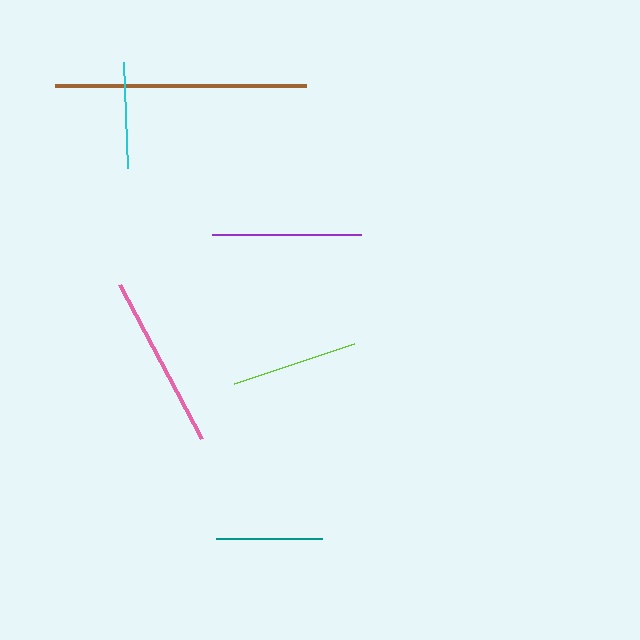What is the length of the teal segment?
The teal segment is approximately 106 pixels long.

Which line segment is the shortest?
The teal line is the shortest at approximately 106 pixels.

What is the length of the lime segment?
The lime segment is approximately 126 pixels long.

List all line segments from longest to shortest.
From longest to shortest: brown, pink, purple, lime, cyan, teal.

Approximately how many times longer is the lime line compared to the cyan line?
The lime line is approximately 1.2 times the length of the cyan line.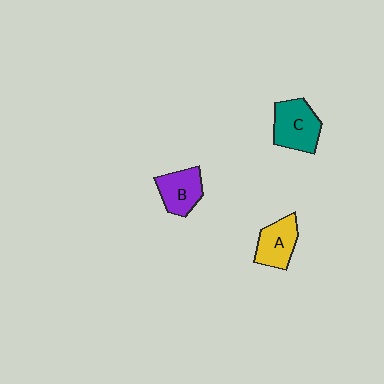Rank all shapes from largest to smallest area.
From largest to smallest: C (teal), A (yellow), B (purple).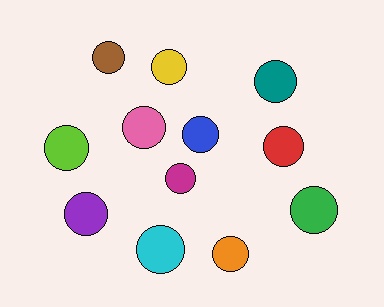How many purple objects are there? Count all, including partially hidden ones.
There is 1 purple object.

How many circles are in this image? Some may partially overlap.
There are 12 circles.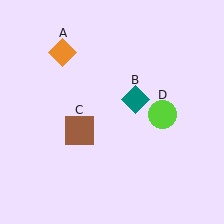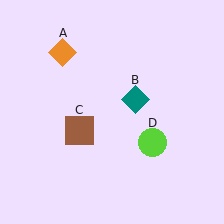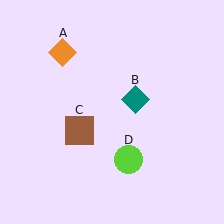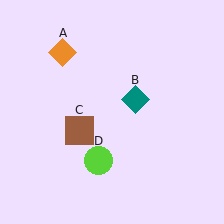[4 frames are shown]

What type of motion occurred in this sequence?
The lime circle (object D) rotated clockwise around the center of the scene.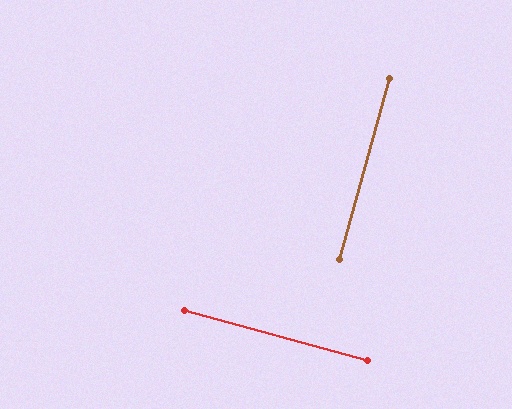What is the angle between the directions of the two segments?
Approximately 90 degrees.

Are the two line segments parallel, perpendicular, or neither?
Perpendicular — they meet at approximately 90°.